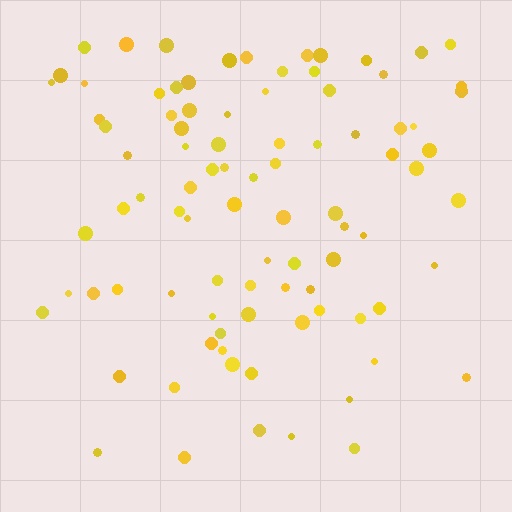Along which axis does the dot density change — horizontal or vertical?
Vertical.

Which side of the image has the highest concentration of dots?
The top.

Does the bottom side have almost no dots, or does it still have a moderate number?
Still a moderate number, just noticeably fewer than the top.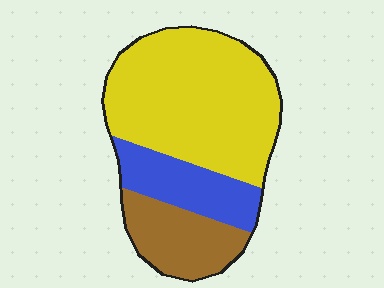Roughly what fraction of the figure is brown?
Brown takes up about one fifth (1/5) of the figure.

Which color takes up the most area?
Yellow, at roughly 60%.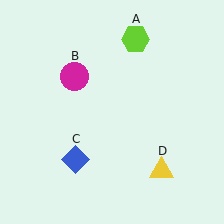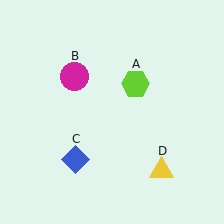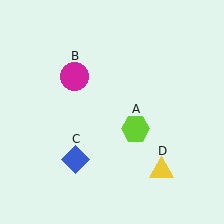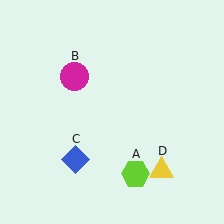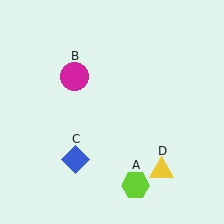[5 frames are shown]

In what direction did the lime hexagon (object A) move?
The lime hexagon (object A) moved down.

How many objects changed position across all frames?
1 object changed position: lime hexagon (object A).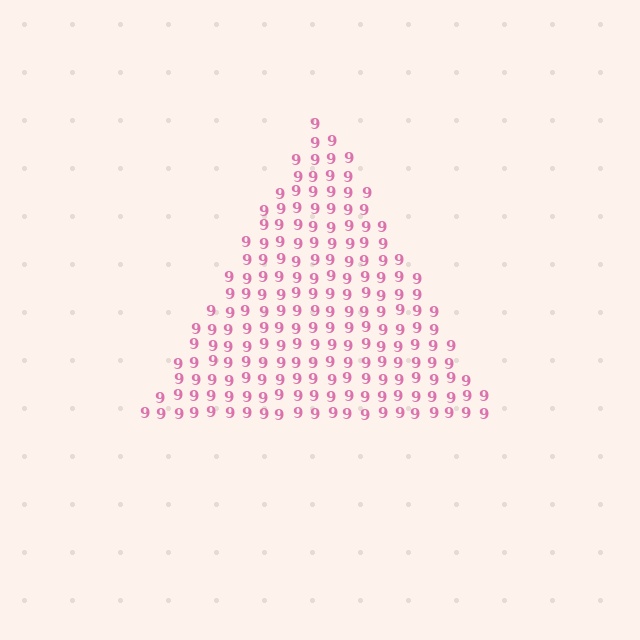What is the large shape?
The large shape is a triangle.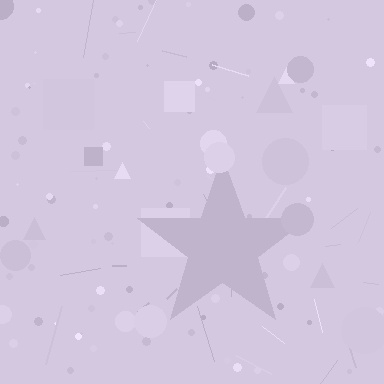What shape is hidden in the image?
A star is hidden in the image.